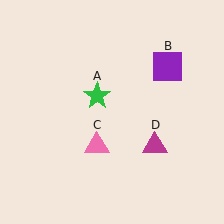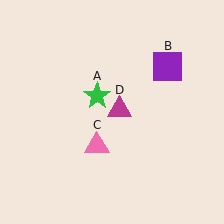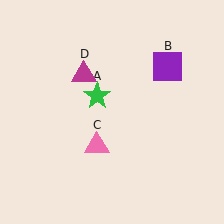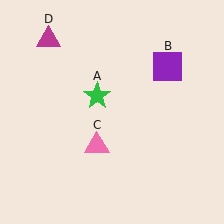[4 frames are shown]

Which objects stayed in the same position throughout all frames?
Green star (object A) and purple square (object B) and pink triangle (object C) remained stationary.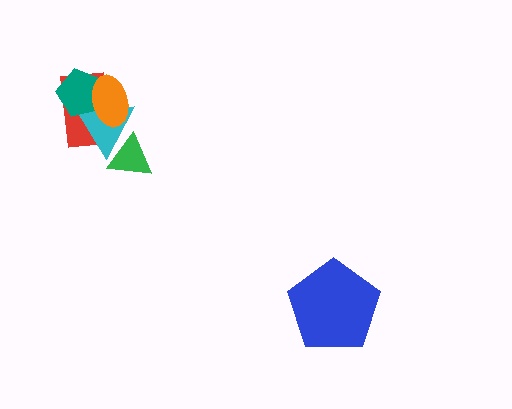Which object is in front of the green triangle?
The cyan triangle is in front of the green triangle.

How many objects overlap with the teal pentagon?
3 objects overlap with the teal pentagon.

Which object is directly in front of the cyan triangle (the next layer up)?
The teal pentagon is directly in front of the cyan triangle.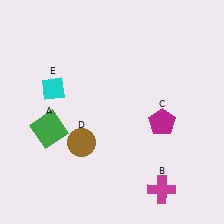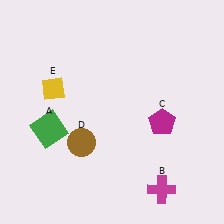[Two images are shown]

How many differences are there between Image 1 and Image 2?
There is 1 difference between the two images.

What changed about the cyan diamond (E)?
In Image 1, E is cyan. In Image 2, it changed to yellow.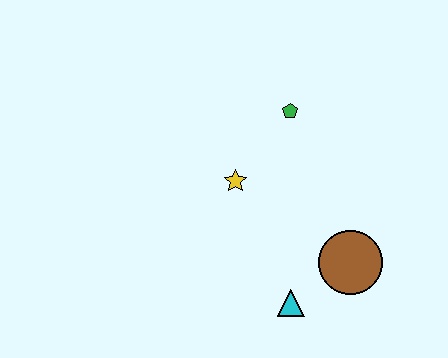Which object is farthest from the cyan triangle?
The green pentagon is farthest from the cyan triangle.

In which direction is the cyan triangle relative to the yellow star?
The cyan triangle is below the yellow star.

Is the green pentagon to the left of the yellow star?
No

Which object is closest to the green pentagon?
The yellow star is closest to the green pentagon.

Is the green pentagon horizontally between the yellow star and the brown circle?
Yes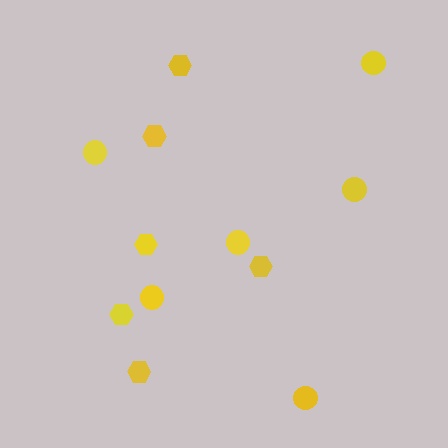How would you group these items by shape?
There are 2 groups: one group of circles (6) and one group of hexagons (6).